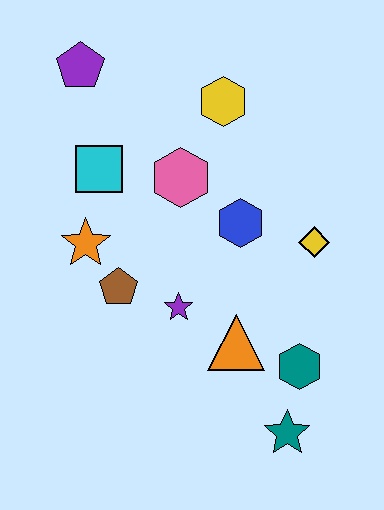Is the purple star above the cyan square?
No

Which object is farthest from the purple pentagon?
The teal star is farthest from the purple pentagon.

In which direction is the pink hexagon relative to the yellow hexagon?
The pink hexagon is below the yellow hexagon.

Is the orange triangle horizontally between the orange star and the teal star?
Yes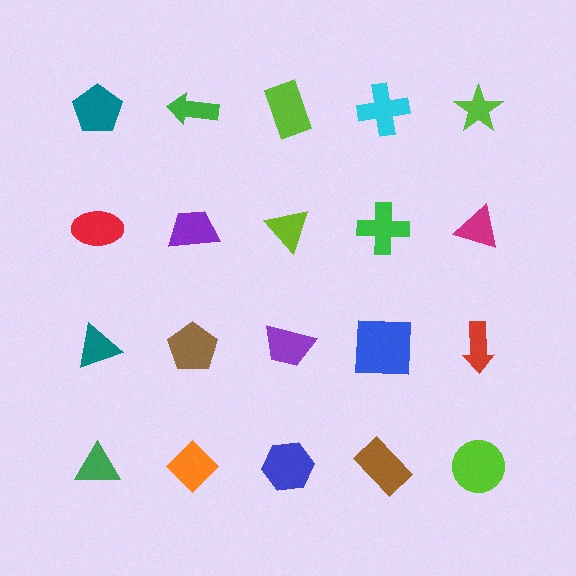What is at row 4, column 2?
An orange diamond.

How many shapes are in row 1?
5 shapes.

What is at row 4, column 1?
A green triangle.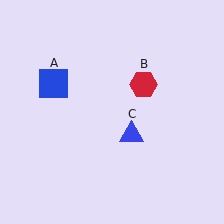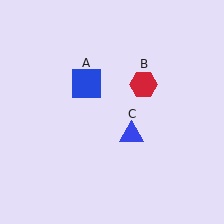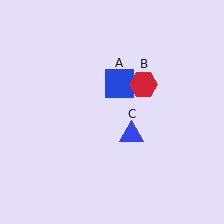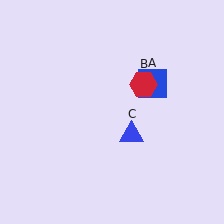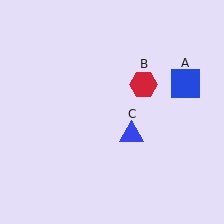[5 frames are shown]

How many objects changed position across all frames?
1 object changed position: blue square (object A).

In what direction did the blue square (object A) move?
The blue square (object A) moved right.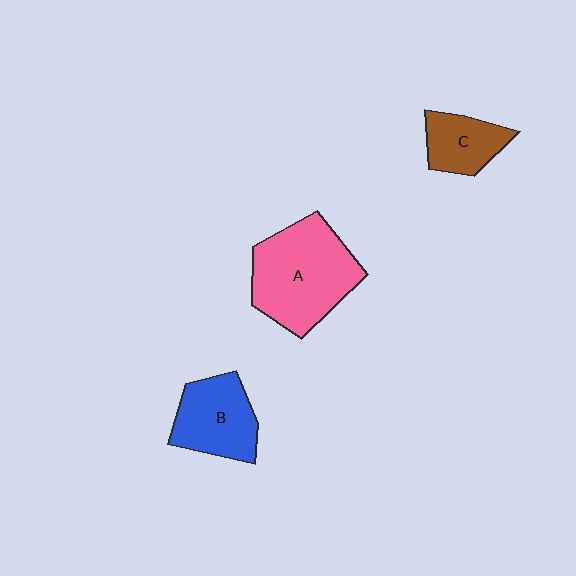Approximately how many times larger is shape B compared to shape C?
Approximately 1.4 times.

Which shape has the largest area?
Shape A (pink).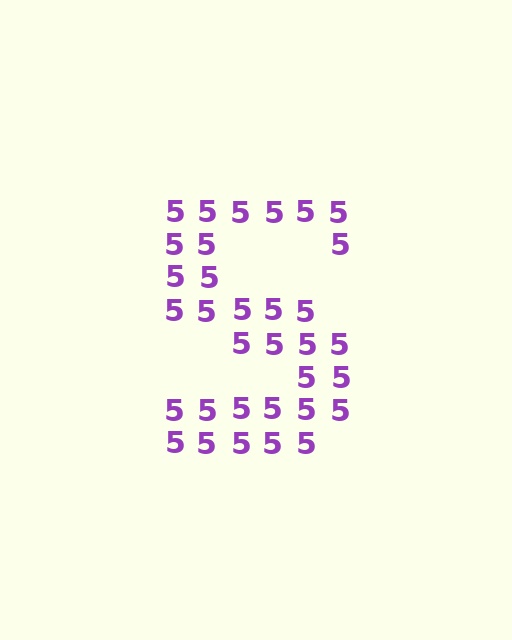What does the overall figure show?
The overall figure shows the letter S.